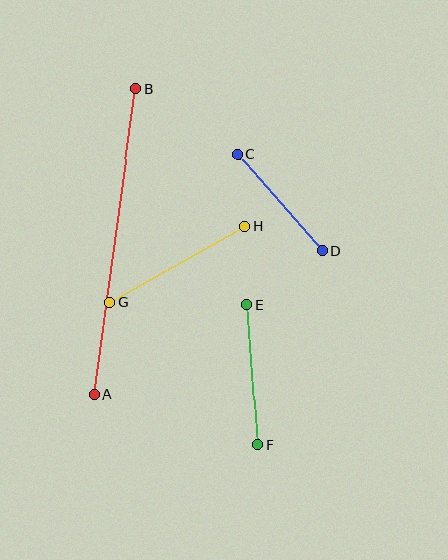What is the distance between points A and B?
The distance is approximately 308 pixels.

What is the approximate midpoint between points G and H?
The midpoint is at approximately (177, 264) pixels.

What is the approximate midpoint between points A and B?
The midpoint is at approximately (115, 242) pixels.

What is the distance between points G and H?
The distance is approximately 155 pixels.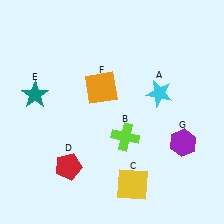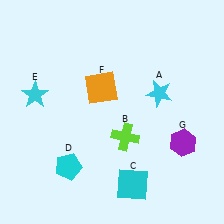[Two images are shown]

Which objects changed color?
C changed from yellow to cyan. D changed from red to cyan. E changed from teal to cyan.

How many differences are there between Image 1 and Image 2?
There are 3 differences between the two images.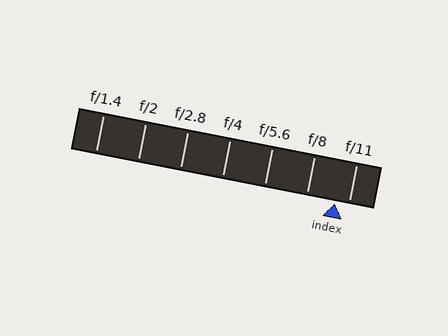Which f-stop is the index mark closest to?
The index mark is closest to f/11.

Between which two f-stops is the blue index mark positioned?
The index mark is between f/8 and f/11.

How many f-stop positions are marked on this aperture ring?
There are 7 f-stop positions marked.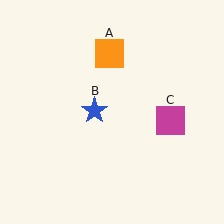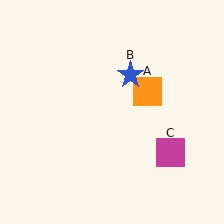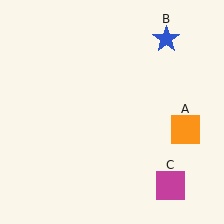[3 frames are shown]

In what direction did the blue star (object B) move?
The blue star (object B) moved up and to the right.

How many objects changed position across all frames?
3 objects changed position: orange square (object A), blue star (object B), magenta square (object C).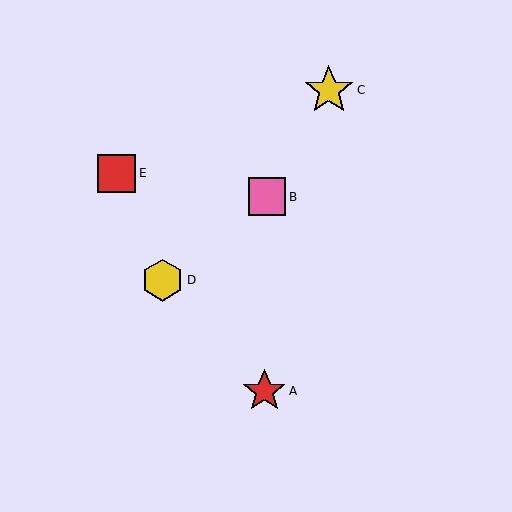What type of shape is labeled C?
Shape C is a yellow star.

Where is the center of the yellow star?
The center of the yellow star is at (329, 90).